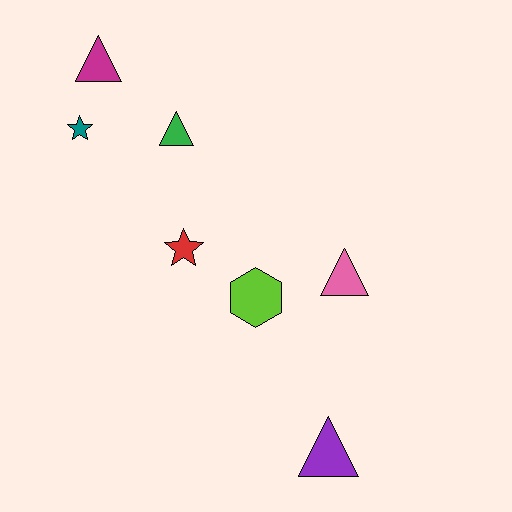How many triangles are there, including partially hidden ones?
There are 4 triangles.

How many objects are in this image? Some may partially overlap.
There are 7 objects.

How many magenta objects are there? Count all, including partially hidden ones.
There is 1 magenta object.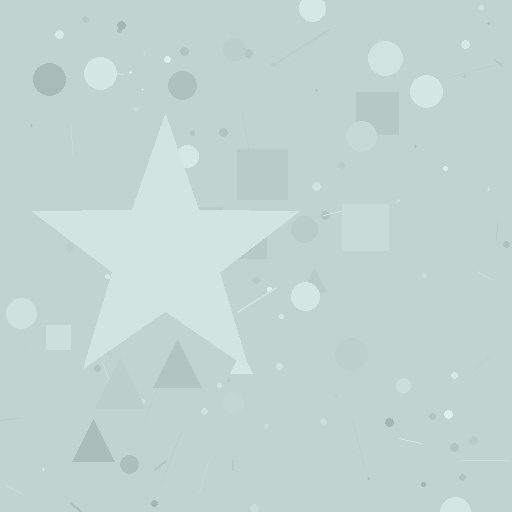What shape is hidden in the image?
A star is hidden in the image.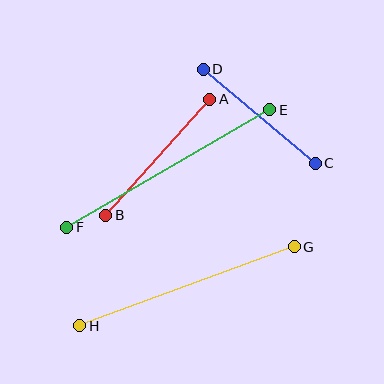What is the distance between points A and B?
The distance is approximately 156 pixels.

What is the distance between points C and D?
The distance is approximately 146 pixels.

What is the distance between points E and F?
The distance is approximately 235 pixels.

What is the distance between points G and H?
The distance is approximately 229 pixels.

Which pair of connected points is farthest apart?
Points E and F are farthest apart.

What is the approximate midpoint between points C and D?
The midpoint is at approximately (259, 116) pixels.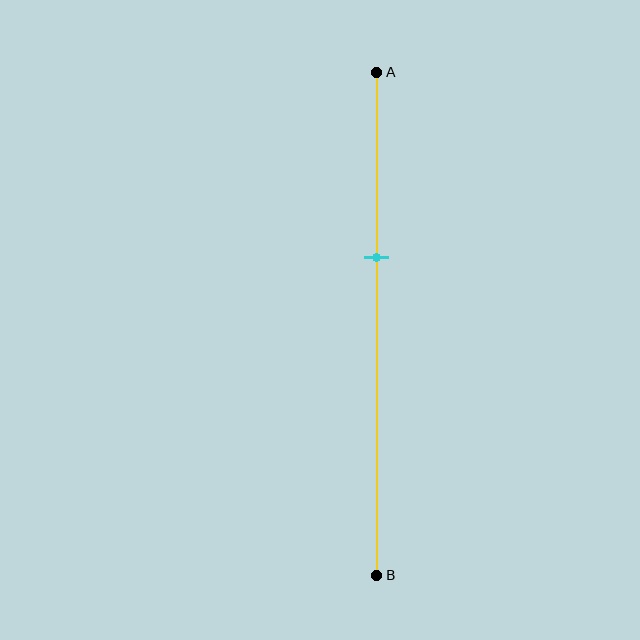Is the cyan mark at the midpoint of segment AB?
No, the mark is at about 35% from A, not at the 50% midpoint.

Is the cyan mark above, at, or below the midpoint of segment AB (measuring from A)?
The cyan mark is above the midpoint of segment AB.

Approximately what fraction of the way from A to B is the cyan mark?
The cyan mark is approximately 35% of the way from A to B.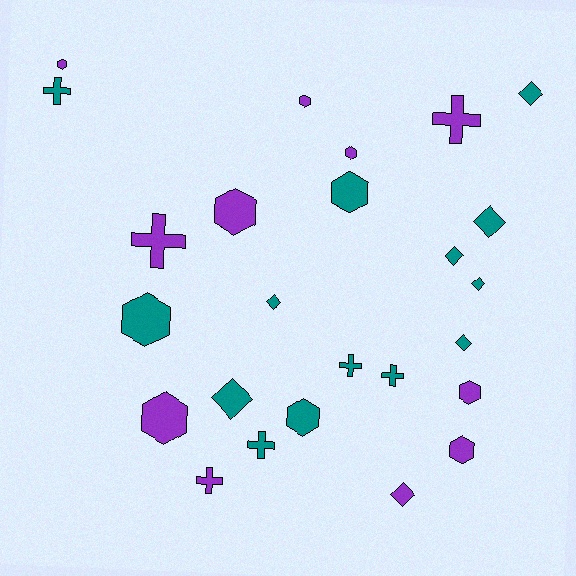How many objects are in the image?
There are 25 objects.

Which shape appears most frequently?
Hexagon, with 10 objects.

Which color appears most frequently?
Teal, with 14 objects.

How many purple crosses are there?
There are 3 purple crosses.